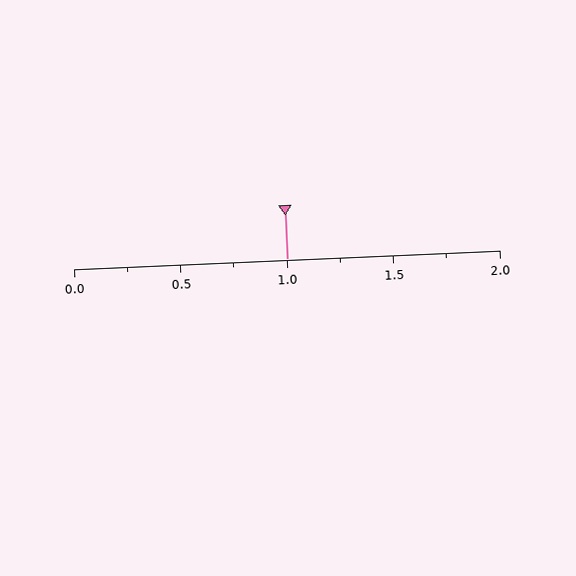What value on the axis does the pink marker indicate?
The marker indicates approximately 1.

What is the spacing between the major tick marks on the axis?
The major ticks are spaced 0.5 apart.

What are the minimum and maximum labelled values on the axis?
The axis runs from 0.0 to 2.0.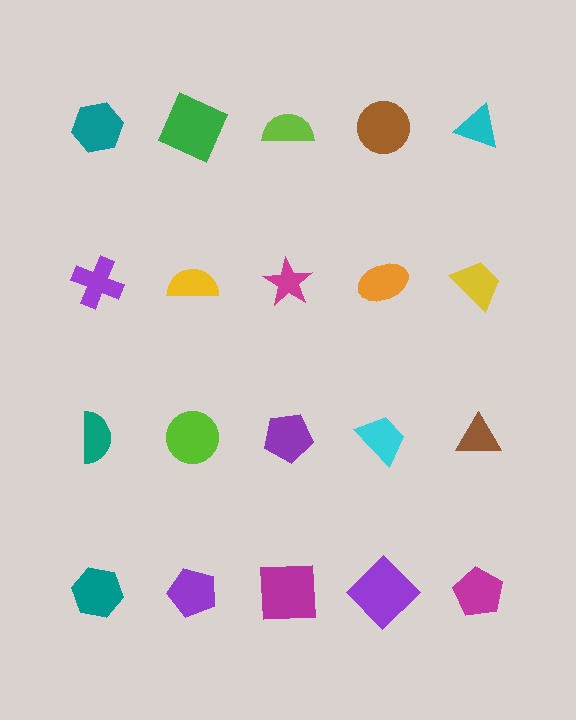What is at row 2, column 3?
A magenta star.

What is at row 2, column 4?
An orange ellipse.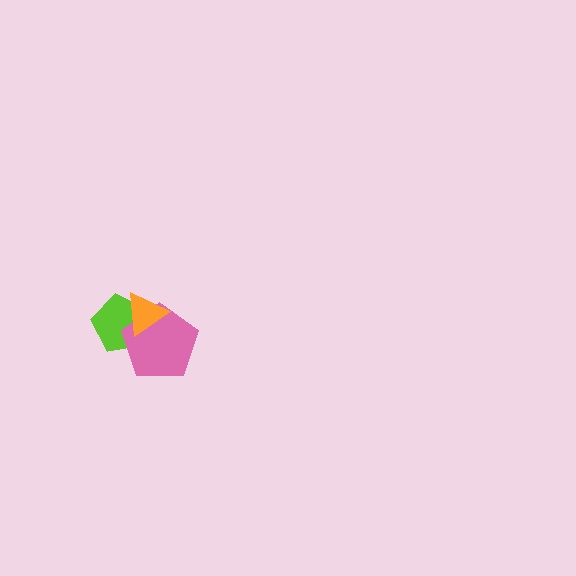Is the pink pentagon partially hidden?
Yes, it is partially covered by another shape.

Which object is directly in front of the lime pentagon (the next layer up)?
The pink pentagon is directly in front of the lime pentagon.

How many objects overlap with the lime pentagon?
2 objects overlap with the lime pentagon.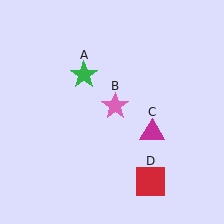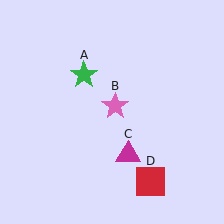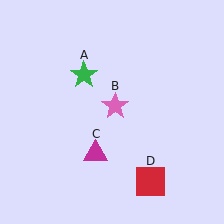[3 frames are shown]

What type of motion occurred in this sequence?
The magenta triangle (object C) rotated clockwise around the center of the scene.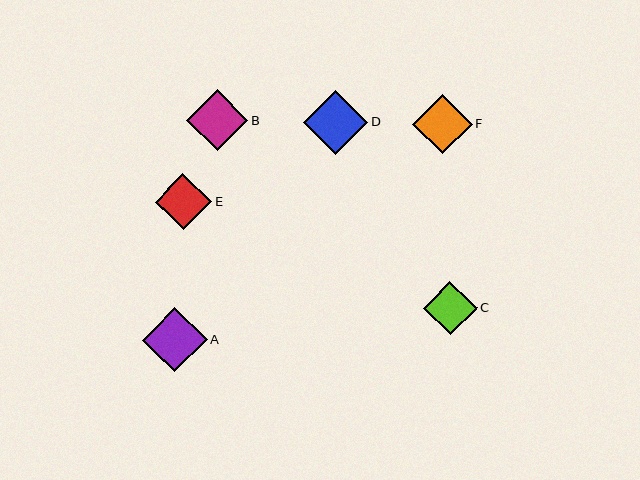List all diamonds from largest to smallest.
From largest to smallest: A, D, B, F, E, C.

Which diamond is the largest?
Diamond A is the largest with a size of approximately 65 pixels.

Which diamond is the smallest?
Diamond C is the smallest with a size of approximately 54 pixels.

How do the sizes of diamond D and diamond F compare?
Diamond D and diamond F are approximately the same size.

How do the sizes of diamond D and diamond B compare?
Diamond D and diamond B are approximately the same size.